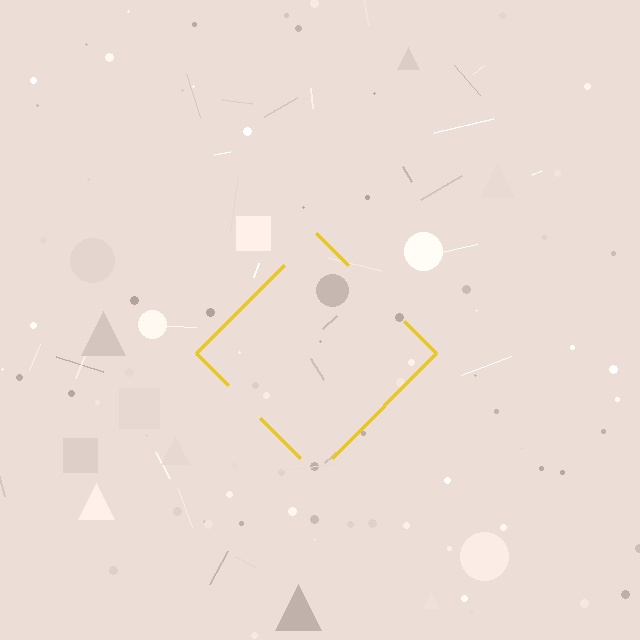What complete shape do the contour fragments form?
The contour fragments form a diamond.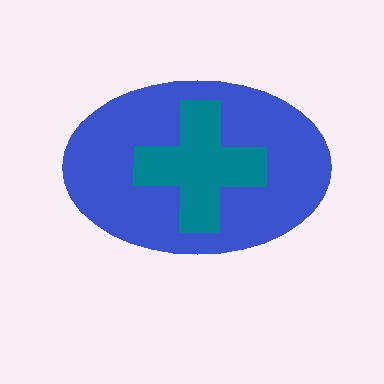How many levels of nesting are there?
2.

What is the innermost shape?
The teal cross.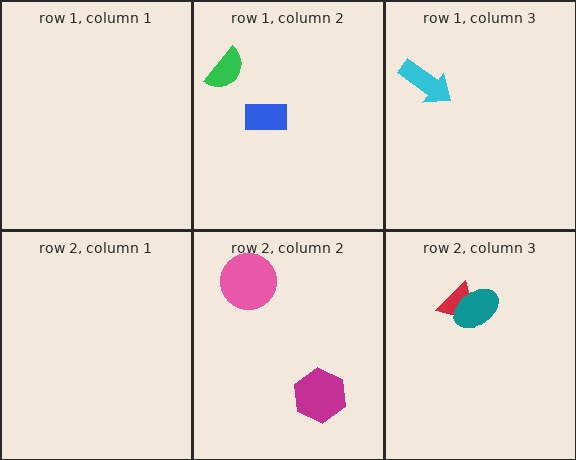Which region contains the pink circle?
The row 2, column 2 region.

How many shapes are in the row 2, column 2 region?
2.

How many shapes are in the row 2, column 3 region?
2.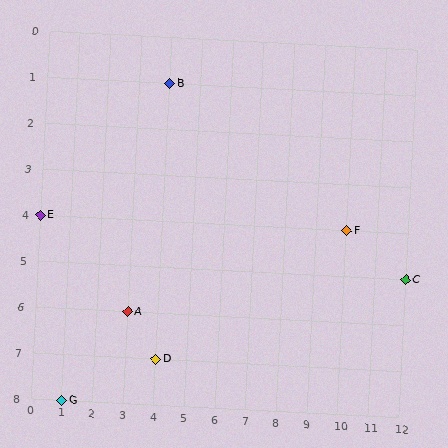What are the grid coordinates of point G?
Point G is at grid coordinates (1, 8).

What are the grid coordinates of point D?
Point D is at grid coordinates (4, 7).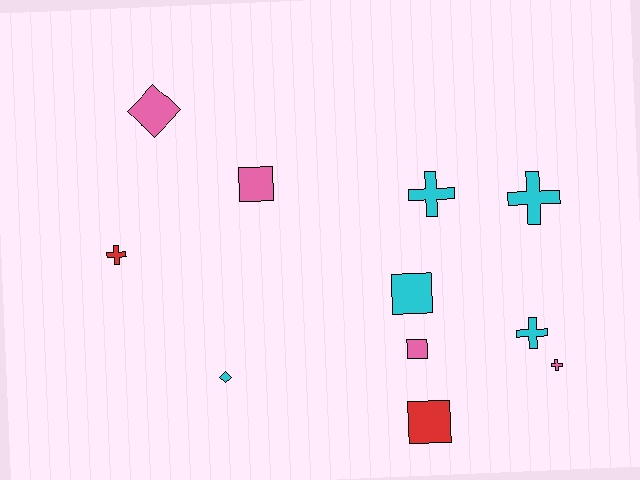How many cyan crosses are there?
There are 3 cyan crosses.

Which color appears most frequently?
Cyan, with 5 objects.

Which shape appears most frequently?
Cross, with 5 objects.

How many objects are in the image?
There are 11 objects.